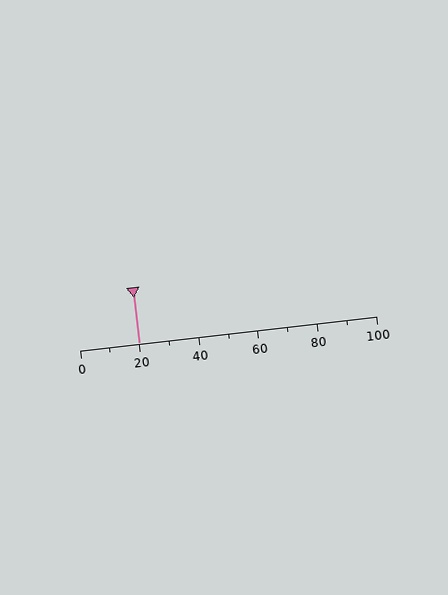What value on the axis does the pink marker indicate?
The marker indicates approximately 20.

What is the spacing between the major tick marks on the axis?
The major ticks are spaced 20 apart.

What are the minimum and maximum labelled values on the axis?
The axis runs from 0 to 100.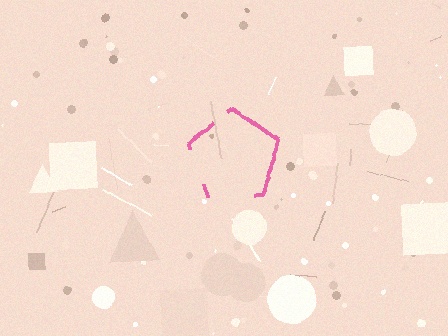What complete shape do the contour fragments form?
The contour fragments form a pentagon.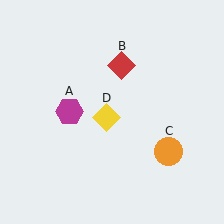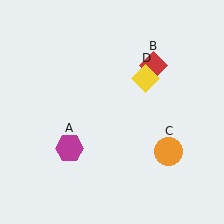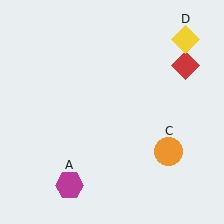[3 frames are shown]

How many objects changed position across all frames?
3 objects changed position: magenta hexagon (object A), red diamond (object B), yellow diamond (object D).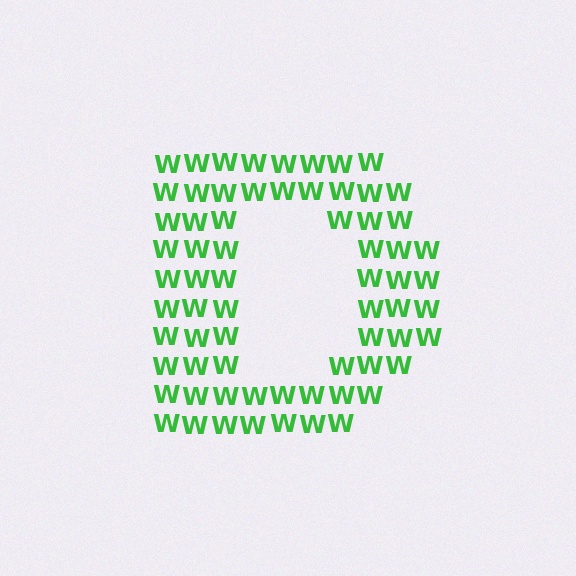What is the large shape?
The large shape is the letter D.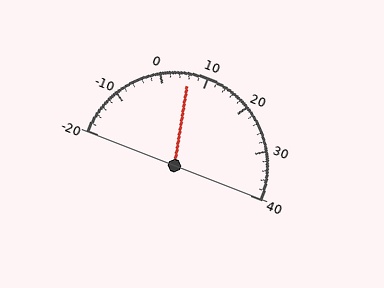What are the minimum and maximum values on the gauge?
The gauge ranges from -20 to 40.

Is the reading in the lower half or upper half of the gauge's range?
The reading is in the lower half of the range (-20 to 40).